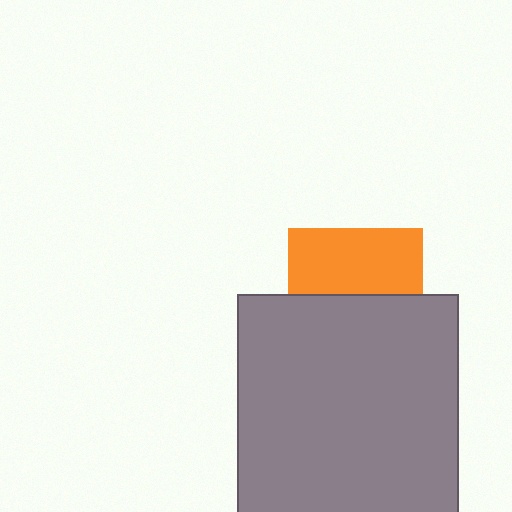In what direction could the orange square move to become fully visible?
The orange square could move up. That would shift it out from behind the gray square entirely.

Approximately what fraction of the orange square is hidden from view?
Roughly 51% of the orange square is hidden behind the gray square.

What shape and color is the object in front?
The object in front is a gray square.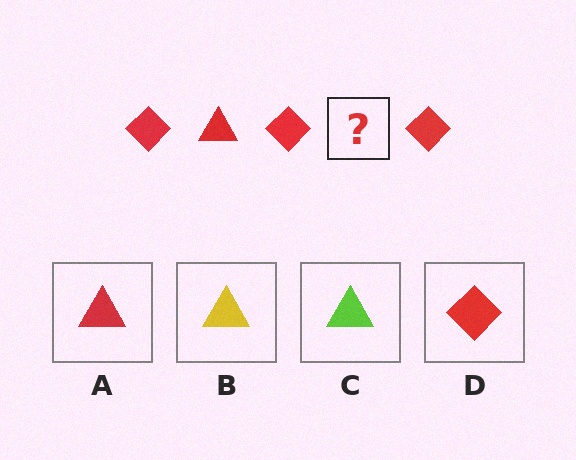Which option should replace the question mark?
Option A.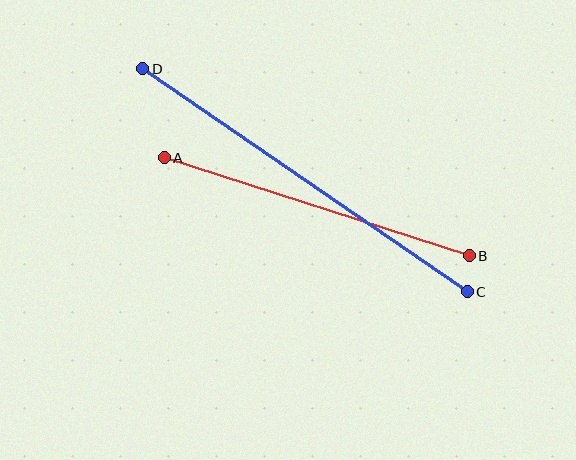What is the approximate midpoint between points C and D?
The midpoint is at approximately (305, 180) pixels.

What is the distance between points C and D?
The distance is approximately 394 pixels.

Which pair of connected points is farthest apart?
Points C and D are farthest apart.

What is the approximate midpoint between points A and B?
The midpoint is at approximately (317, 207) pixels.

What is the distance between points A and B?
The distance is approximately 320 pixels.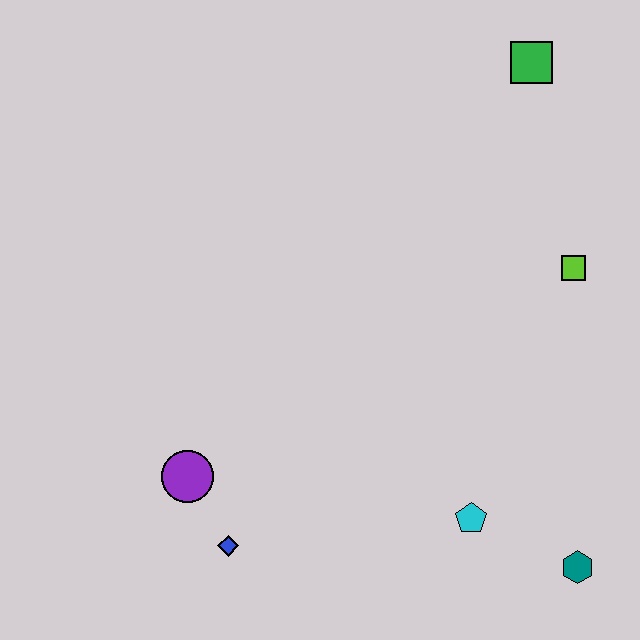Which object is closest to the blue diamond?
The purple circle is closest to the blue diamond.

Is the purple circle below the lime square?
Yes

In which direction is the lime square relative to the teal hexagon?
The lime square is above the teal hexagon.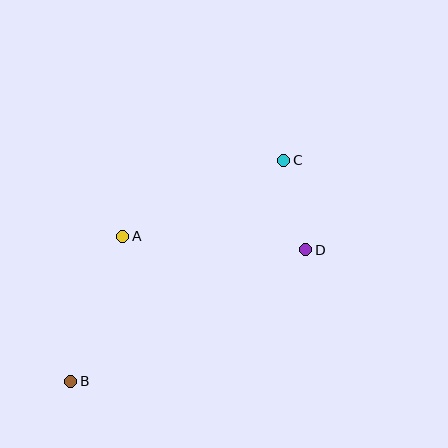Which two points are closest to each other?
Points C and D are closest to each other.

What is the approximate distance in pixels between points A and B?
The distance between A and B is approximately 154 pixels.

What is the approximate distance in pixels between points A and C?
The distance between A and C is approximately 178 pixels.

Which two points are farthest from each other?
Points B and C are farthest from each other.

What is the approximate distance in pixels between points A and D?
The distance between A and D is approximately 183 pixels.